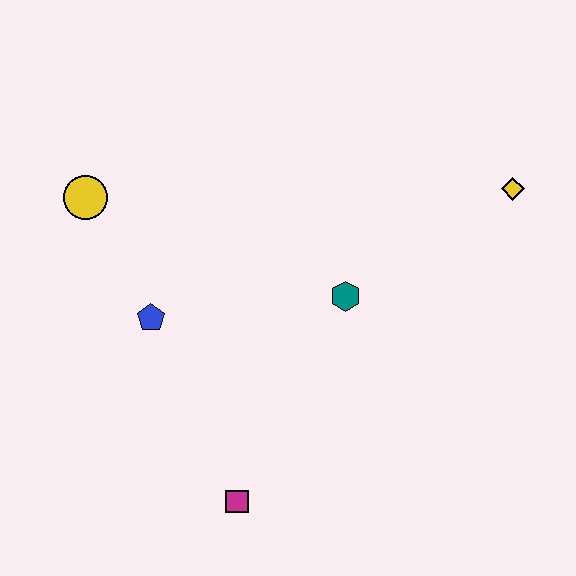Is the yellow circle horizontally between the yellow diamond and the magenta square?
No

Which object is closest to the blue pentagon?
The yellow circle is closest to the blue pentagon.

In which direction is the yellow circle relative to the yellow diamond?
The yellow circle is to the left of the yellow diamond.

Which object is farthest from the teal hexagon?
The yellow circle is farthest from the teal hexagon.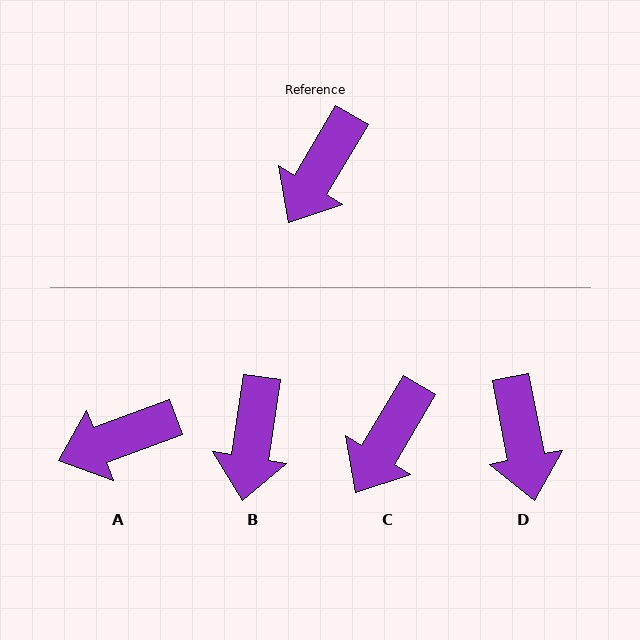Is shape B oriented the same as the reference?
No, it is off by about 22 degrees.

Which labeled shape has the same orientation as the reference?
C.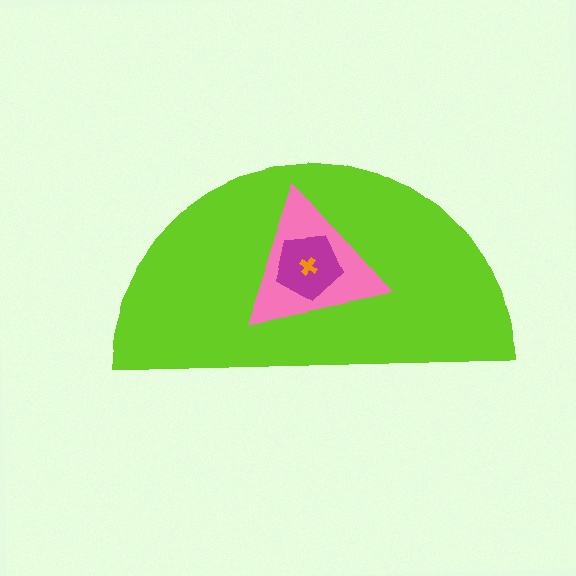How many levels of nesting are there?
4.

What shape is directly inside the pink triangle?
The magenta pentagon.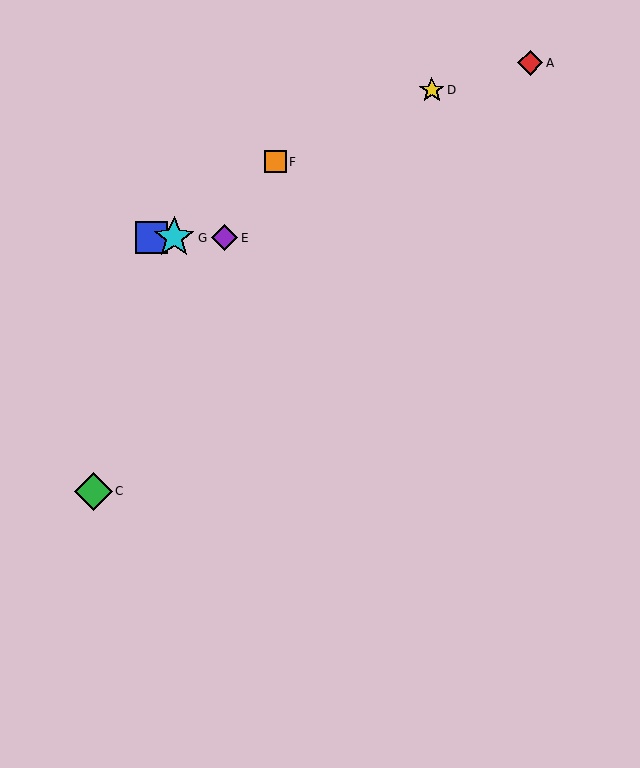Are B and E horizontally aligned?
Yes, both are at y≈238.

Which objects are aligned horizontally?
Objects B, E, G are aligned horizontally.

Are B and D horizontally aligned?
No, B is at y≈238 and D is at y≈90.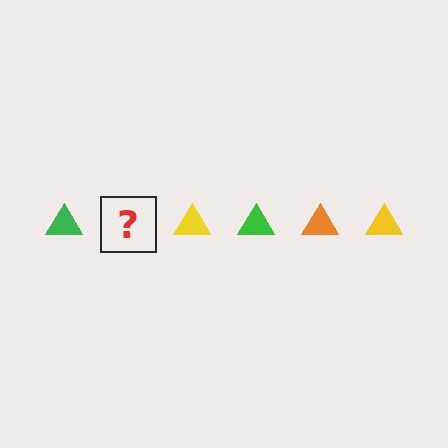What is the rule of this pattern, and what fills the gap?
The rule is that the pattern cycles through green, orange, yellow triangles. The gap should be filled with an orange triangle.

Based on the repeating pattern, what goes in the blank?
The blank should be an orange triangle.